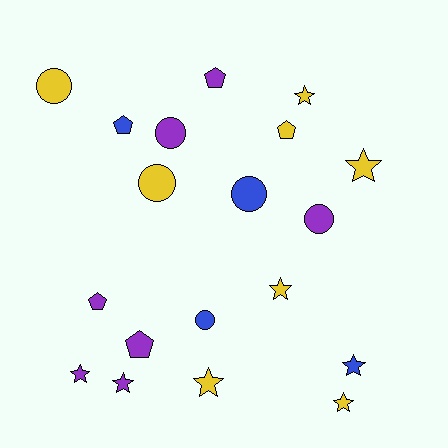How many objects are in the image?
There are 19 objects.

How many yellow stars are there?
There are 5 yellow stars.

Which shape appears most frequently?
Star, with 8 objects.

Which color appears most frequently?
Yellow, with 8 objects.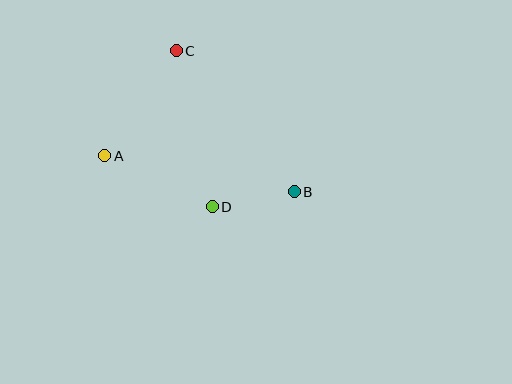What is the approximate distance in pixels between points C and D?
The distance between C and D is approximately 160 pixels.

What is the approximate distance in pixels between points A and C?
The distance between A and C is approximately 127 pixels.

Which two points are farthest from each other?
Points A and B are farthest from each other.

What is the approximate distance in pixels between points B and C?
The distance between B and C is approximately 184 pixels.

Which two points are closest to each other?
Points B and D are closest to each other.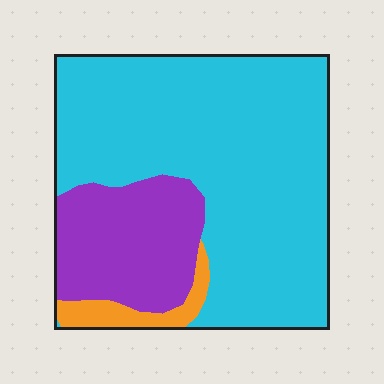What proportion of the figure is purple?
Purple takes up about one quarter (1/4) of the figure.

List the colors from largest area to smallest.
From largest to smallest: cyan, purple, orange.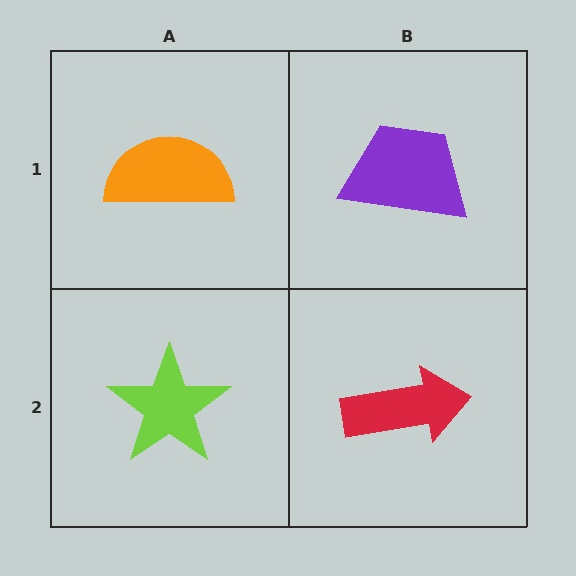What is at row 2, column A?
A lime star.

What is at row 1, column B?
A purple trapezoid.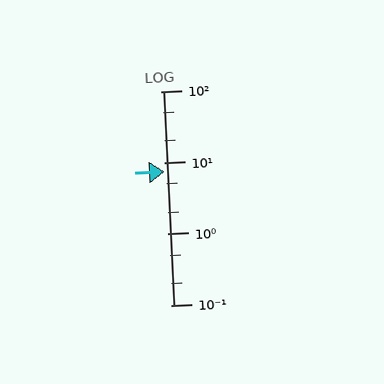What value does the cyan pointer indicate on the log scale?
The pointer indicates approximately 7.5.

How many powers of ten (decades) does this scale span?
The scale spans 3 decades, from 0.1 to 100.